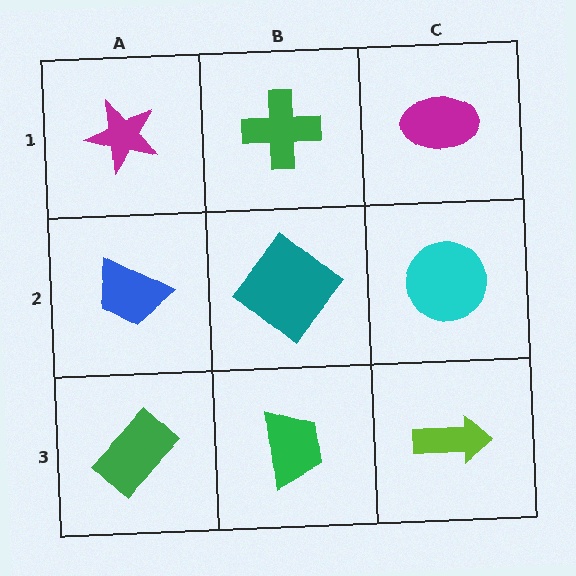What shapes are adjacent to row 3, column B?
A teal diamond (row 2, column B), a green rectangle (row 3, column A), a lime arrow (row 3, column C).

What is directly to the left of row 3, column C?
A green trapezoid.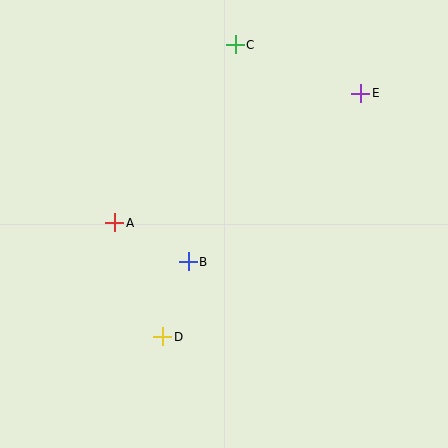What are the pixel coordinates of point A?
Point A is at (115, 223).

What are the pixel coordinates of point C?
Point C is at (235, 45).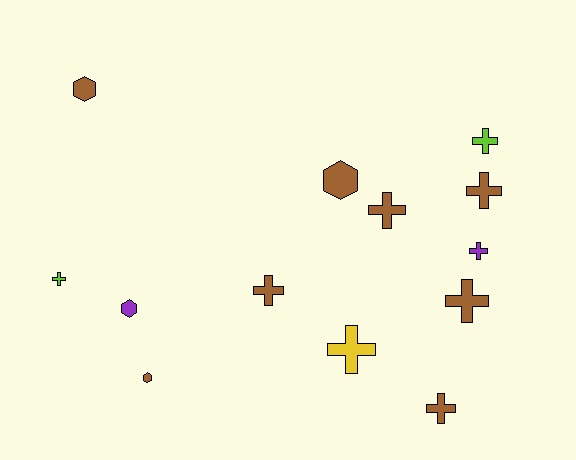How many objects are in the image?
There are 13 objects.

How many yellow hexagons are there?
There are no yellow hexagons.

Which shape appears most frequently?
Cross, with 9 objects.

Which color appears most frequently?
Brown, with 8 objects.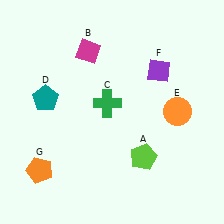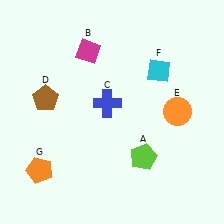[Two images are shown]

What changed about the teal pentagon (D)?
In Image 1, D is teal. In Image 2, it changed to brown.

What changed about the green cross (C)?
In Image 1, C is green. In Image 2, it changed to blue.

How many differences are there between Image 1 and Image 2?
There are 3 differences between the two images.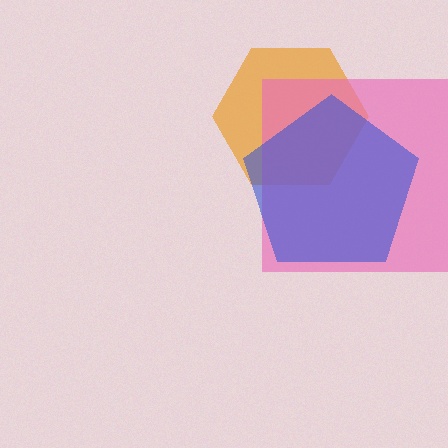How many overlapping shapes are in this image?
There are 3 overlapping shapes in the image.